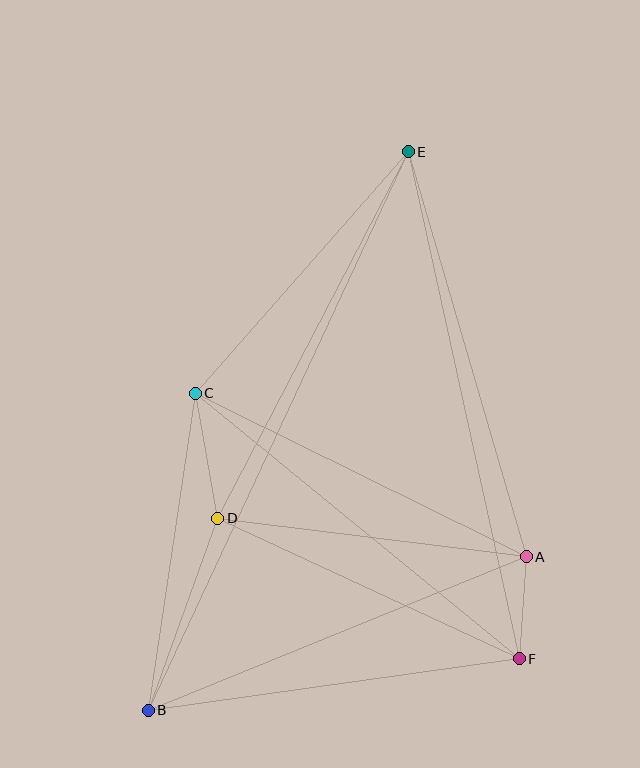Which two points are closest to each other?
Points A and F are closest to each other.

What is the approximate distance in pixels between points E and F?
The distance between E and F is approximately 519 pixels.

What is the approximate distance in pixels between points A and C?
The distance between A and C is approximately 369 pixels.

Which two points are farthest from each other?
Points B and E are farthest from each other.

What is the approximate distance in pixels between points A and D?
The distance between A and D is approximately 311 pixels.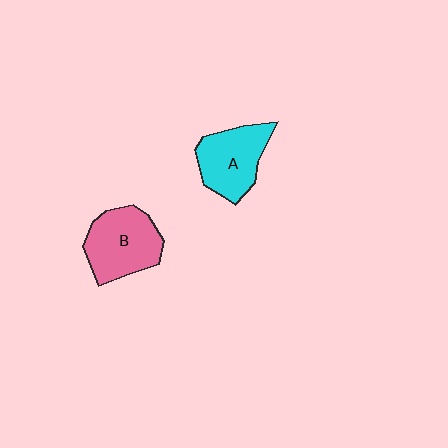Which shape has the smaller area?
Shape A (cyan).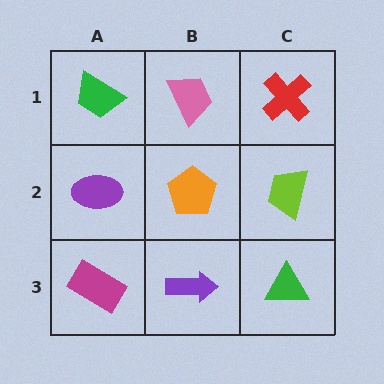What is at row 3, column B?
A purple arrow.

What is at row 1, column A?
A green trapezoid.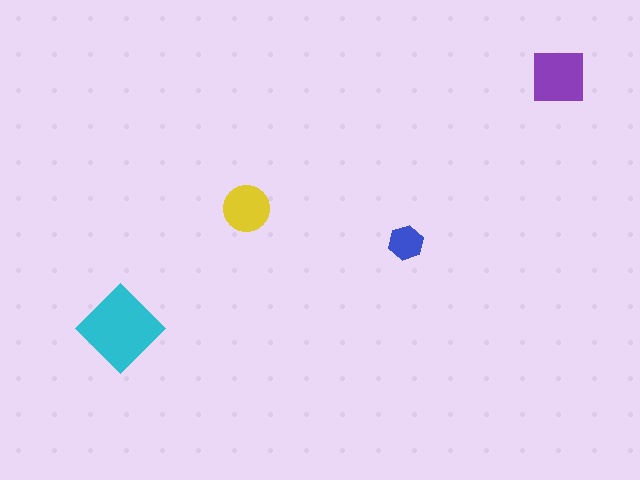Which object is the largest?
The cyan diamond.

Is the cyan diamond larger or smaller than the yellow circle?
Larger.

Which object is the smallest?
The blue hexagon.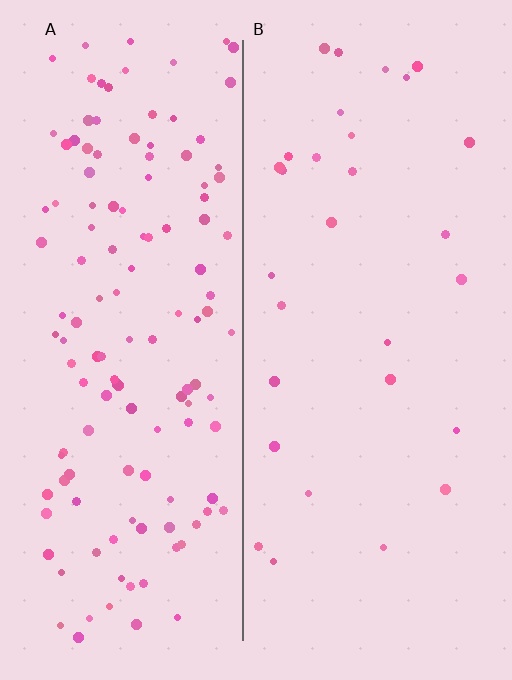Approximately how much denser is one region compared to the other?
Approximately 4.4× — region A over region B.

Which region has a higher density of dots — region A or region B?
A (the left).